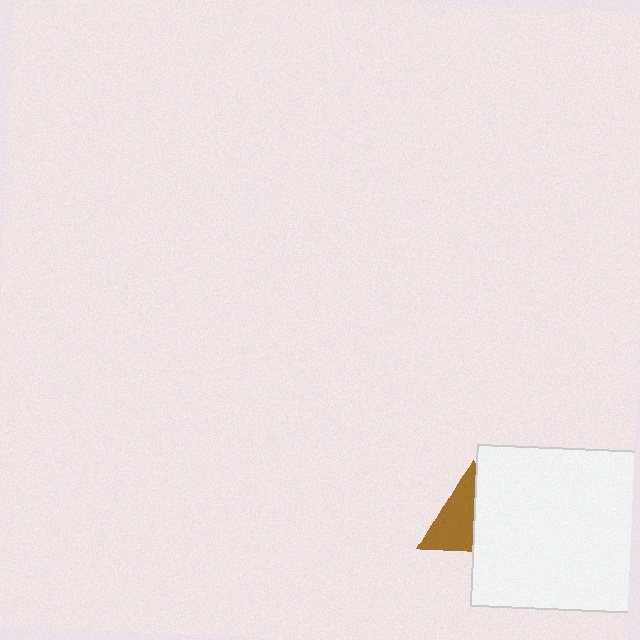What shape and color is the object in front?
The object in front is a white square.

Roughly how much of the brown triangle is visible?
About half of it is visible (roughly 54%).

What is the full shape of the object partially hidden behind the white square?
The partially hidden object is a brown triangle.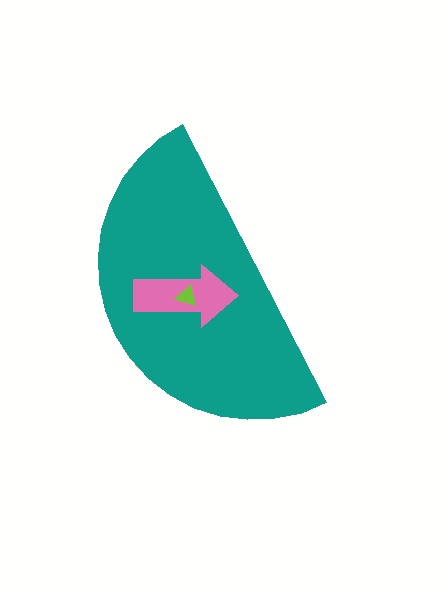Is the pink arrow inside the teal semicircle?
Yes.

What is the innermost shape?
The lime triangle.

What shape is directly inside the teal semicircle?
The pink arrow.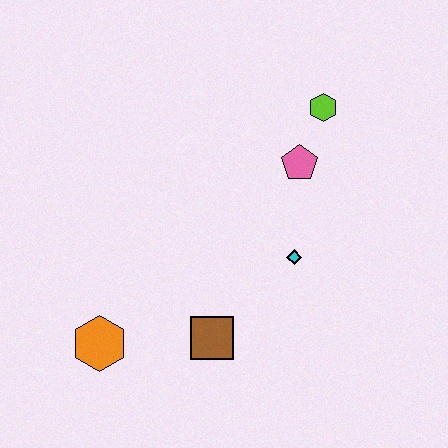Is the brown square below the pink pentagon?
Yes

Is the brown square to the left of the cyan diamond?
Yes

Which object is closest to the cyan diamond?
The pink pentagon is closest to the cyan diamond.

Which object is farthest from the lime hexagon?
The orange hexagon is farthest from the lime hexagon.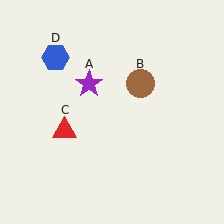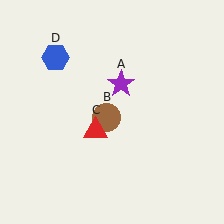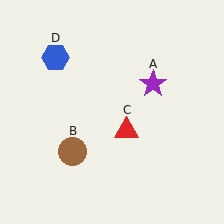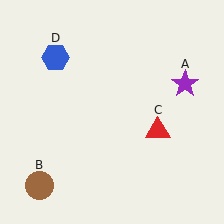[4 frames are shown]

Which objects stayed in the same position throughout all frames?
Blue hexagon (object D) remained stationary.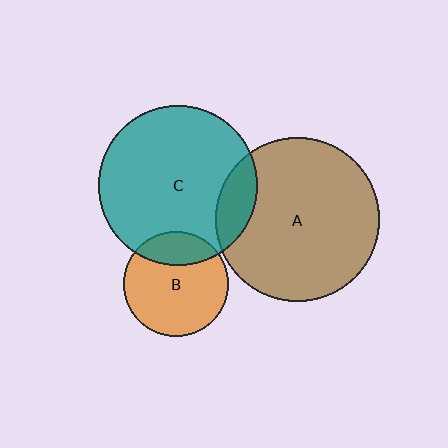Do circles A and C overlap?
Yes.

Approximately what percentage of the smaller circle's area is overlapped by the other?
Approximately 15%.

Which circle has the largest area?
Circle A (brown).